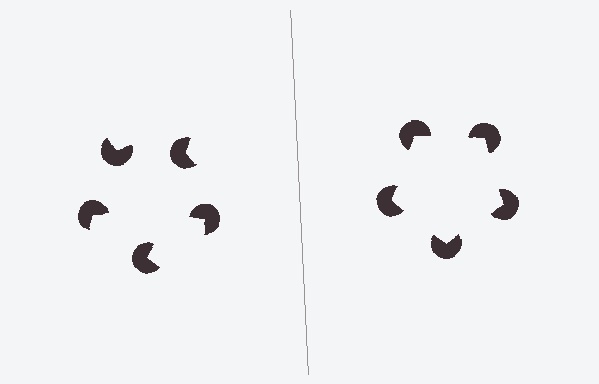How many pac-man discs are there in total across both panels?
10 — 5 on each side.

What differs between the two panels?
The pac-man discs are positioned identically on both sides; only the wedge orientations differ. On the right they align to a pentagon; on the left they are misaligned.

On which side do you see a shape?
An illusory pentagon appears on the right side. On the left side the wedge cuts are rotated, so no coherent shape forms.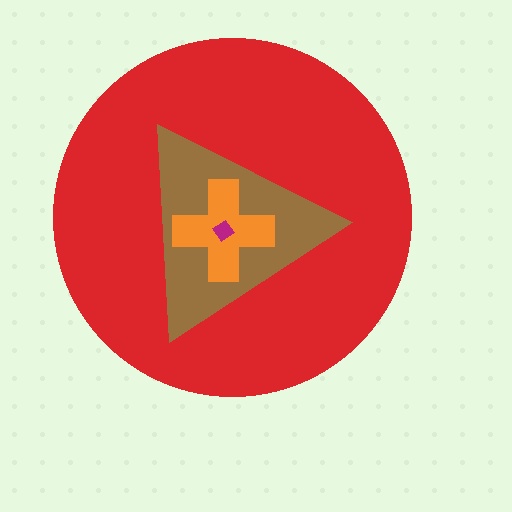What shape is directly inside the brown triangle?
The orange cross.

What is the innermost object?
The magenta diamond.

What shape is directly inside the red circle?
The brown triangle.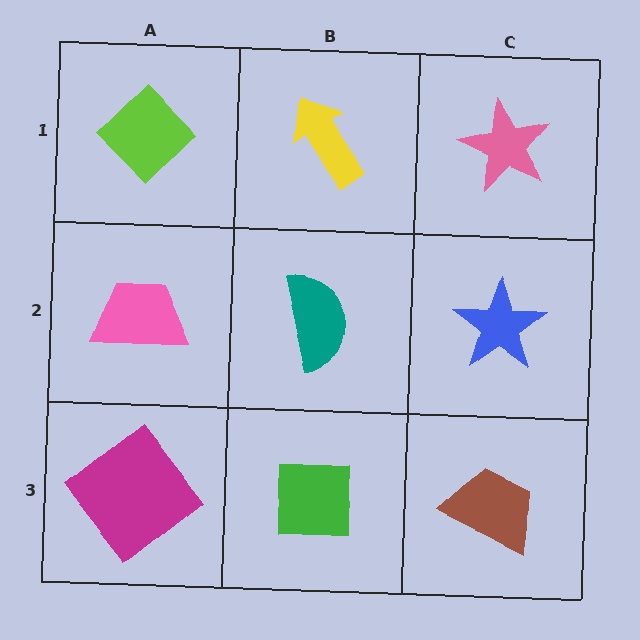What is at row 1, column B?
A yellow arrow.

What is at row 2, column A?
A pink trapezoid.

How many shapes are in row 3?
3 shapes.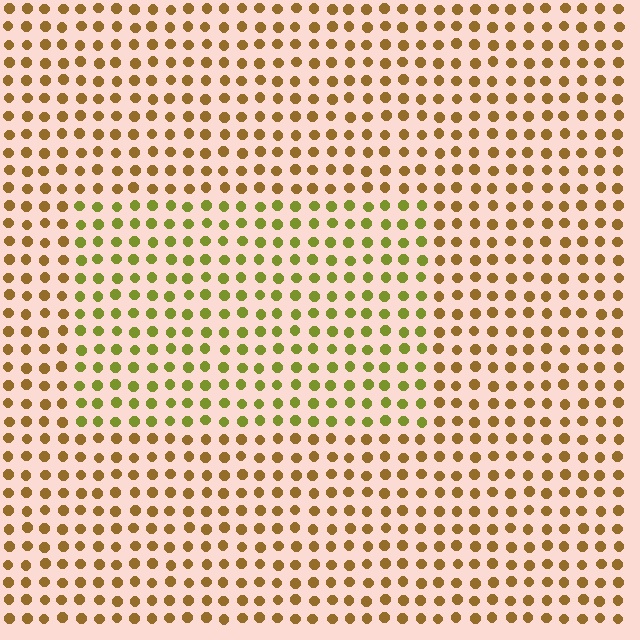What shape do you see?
I see a rectangle.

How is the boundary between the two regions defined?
The boundary is defined purely by a slight shift in hue (about 38 degrees). Spacing, size, and orientation are identical on both sides.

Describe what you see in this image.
The image is filled with small brown elements in a uniform arrangement. A rectangle-shaped region is visible where the elements are tinted to a slightly different hue, forming a subtle color boundary.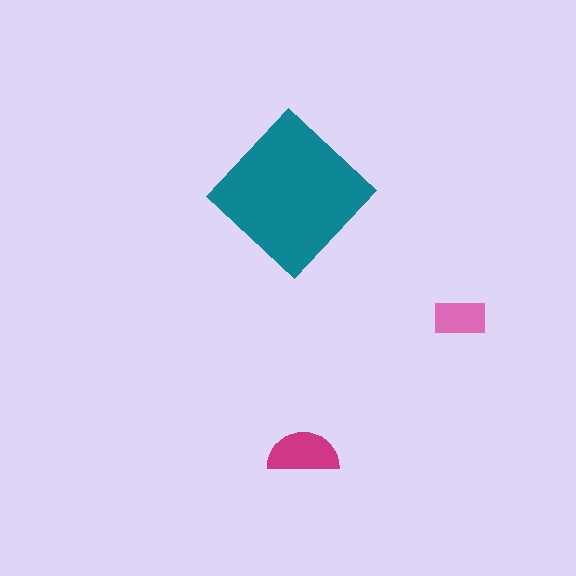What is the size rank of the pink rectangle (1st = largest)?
3rd.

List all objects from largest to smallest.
The teal diamond, the magenta semicircle, the pink rectangle.